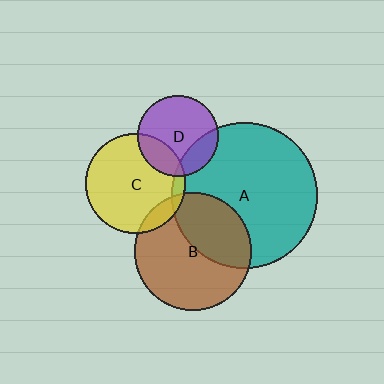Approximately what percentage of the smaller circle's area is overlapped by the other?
Approximately 10%.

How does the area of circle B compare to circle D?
Approximately 2.1 times.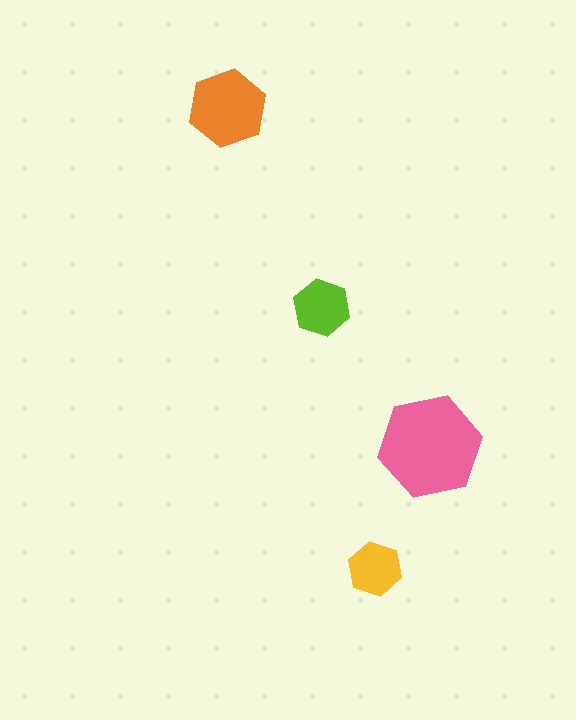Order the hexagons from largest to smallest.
the pink one, the orange one, the lime one, the yellow one.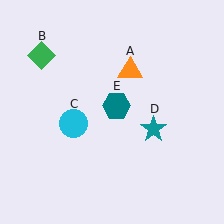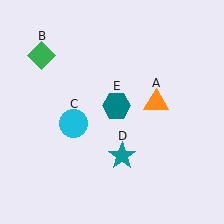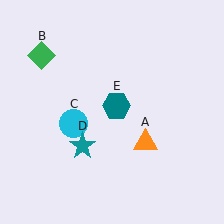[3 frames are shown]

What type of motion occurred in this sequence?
The orange triangle (object A), teal star (object D) rotated clockwise around the center of the scene.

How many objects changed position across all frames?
2 objects changed position: orange triangle (object A), teal star (object D).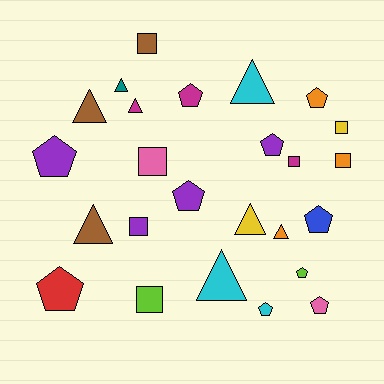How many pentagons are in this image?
There are 10 pentagons.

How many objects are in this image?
There are 25 objects.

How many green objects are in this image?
There are no green objects.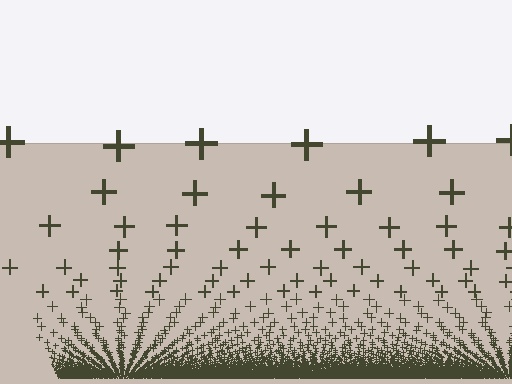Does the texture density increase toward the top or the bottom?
Density increases toward the bottom.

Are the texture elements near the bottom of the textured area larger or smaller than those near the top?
Smaller. The gradient is inverted — elements near the bottom are smaller and denser.